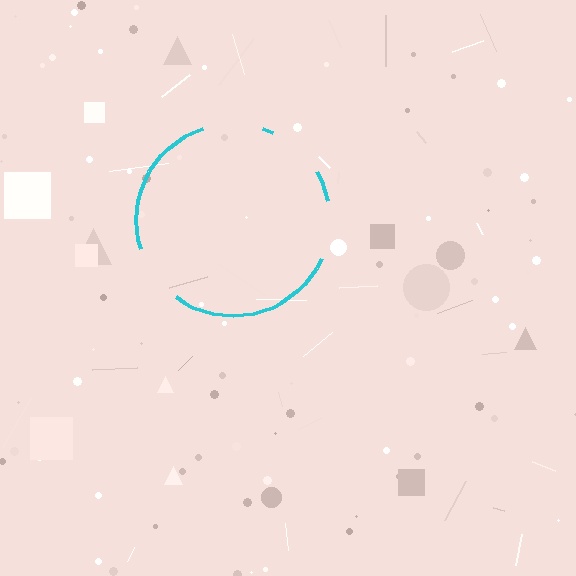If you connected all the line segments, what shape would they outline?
They would outline a circle.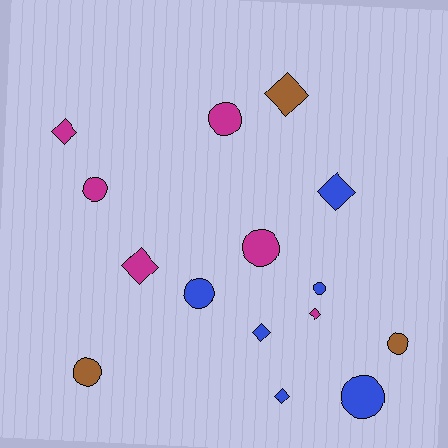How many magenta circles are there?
There are 3 magenta circles.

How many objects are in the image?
There are 15 objects.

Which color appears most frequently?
Blue, with 6 objects.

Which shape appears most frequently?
Circle, with 8 objects.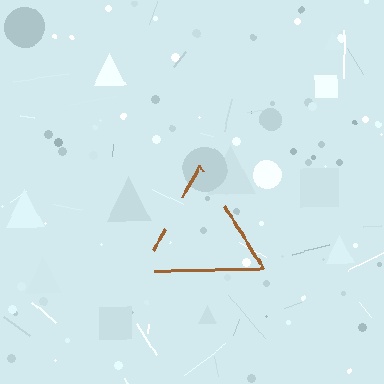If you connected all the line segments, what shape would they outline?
They would outline a triangle.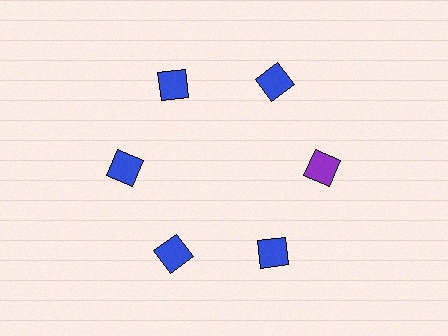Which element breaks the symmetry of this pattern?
The purple diamond at roughly the 3 o'clock position breaks the symmetry. All other shapes are blue diamonds.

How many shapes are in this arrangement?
There are 6 shapes arranged in a ring pattern.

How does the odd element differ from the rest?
It has a different color: purple instead of blue.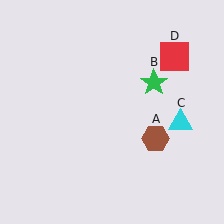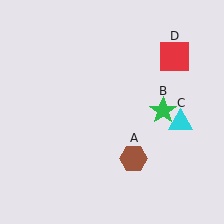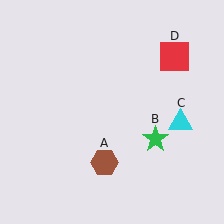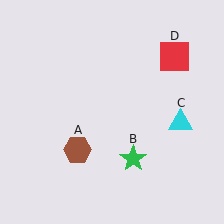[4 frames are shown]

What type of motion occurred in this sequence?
The brown hexagon (object A), green star (object B) rotated clockwise around the center of the scene.